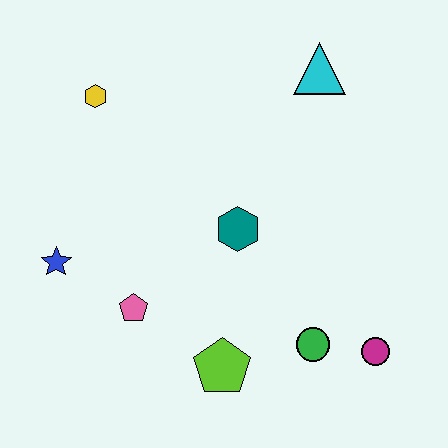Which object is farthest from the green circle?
The yellow hexagon is farthest from the green circle.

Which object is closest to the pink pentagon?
The blue star is closest to the pink pentagon.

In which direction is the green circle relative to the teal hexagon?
The green circle is below the teal hexagon.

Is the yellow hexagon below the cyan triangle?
Yes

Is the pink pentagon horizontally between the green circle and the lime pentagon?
No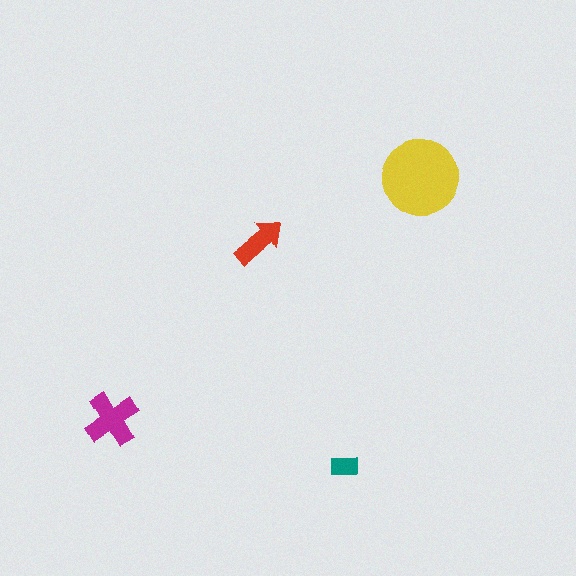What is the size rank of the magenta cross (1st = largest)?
2nd.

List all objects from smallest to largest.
The teal rectangle, the red arrow, the magenta cross, the yellow circle.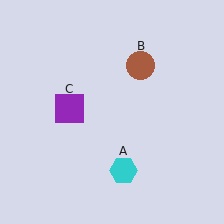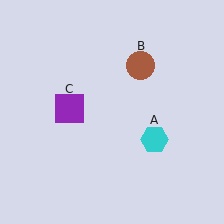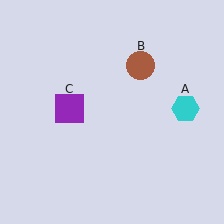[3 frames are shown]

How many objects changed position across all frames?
1 object changed position: cyan hexagon (object A).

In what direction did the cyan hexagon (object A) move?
The cyan hexagon (object A) moved up and to the right.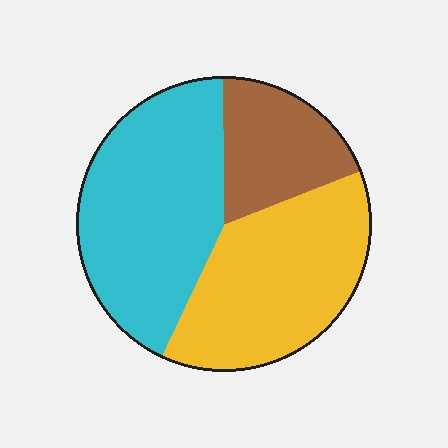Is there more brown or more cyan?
Cyan.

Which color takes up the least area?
Brown, at roughly 20%.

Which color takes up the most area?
Cyan, at roughly 45%.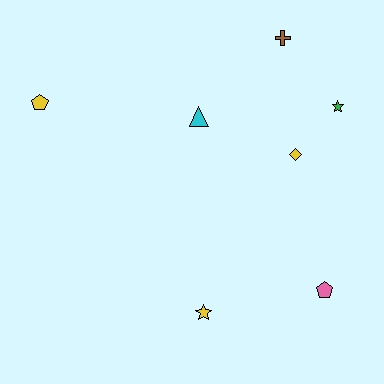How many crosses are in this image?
There is 1 cross.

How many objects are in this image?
There are 7 objects.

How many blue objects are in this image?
There are no blue objects.